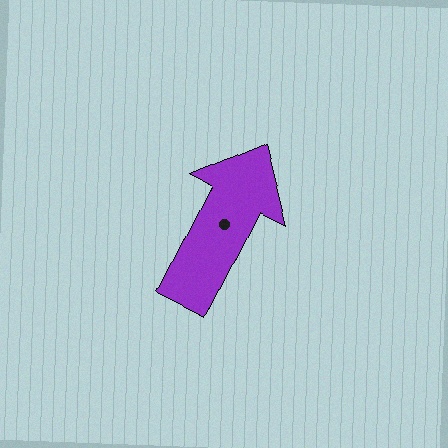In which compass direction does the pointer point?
Northeast.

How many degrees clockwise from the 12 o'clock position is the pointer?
Approximately 27 degrees.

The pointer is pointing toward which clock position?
Roughly 1 o'clock.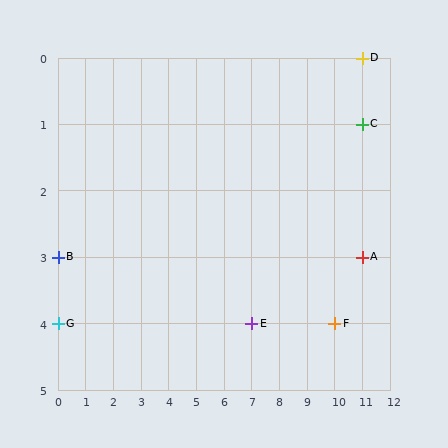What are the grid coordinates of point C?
Point C is at grid coordinates (11, 1).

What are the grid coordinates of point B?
Point B is at grid coordinates (0, 3).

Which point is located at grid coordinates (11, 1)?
Point C is at (11, 1).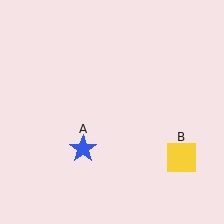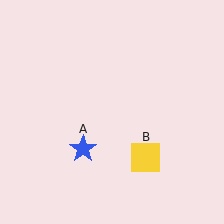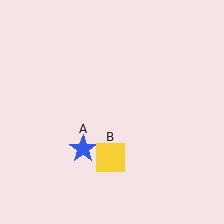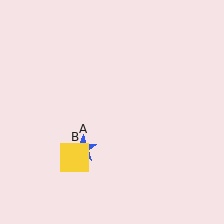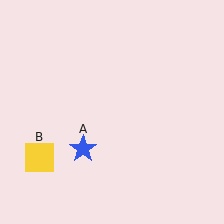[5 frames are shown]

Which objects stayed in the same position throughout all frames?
Blue star (object A) remained stationary.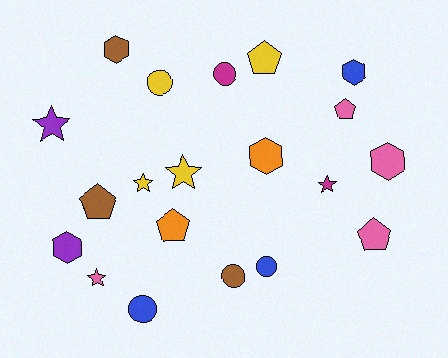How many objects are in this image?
There are 20 objects.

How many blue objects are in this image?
There are 3 blue objects.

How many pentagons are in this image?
There are 5 pentagons.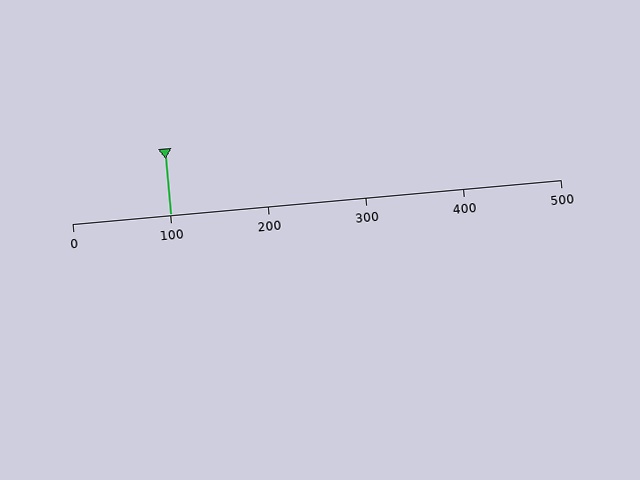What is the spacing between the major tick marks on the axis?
The major ticks are spaced 100 apart.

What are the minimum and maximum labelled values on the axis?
The axis runs from 0 to 500.